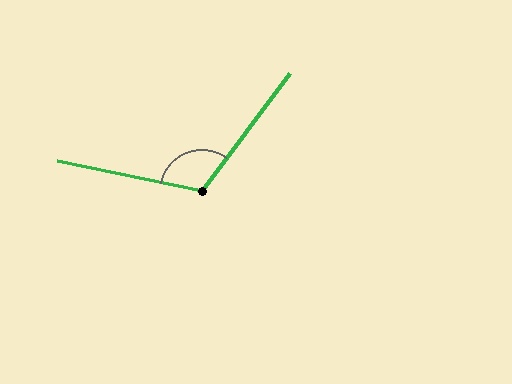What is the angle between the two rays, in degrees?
Approximately 115 degrees.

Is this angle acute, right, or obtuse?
It is obtuse.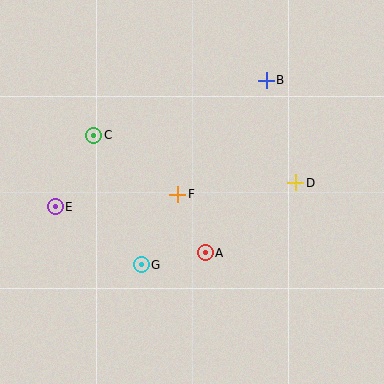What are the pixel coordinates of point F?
Point F is at (178, 194).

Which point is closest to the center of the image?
Point F at (178, 194) is closest to the center.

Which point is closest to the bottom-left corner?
Point G is closest to the bottom-left corner.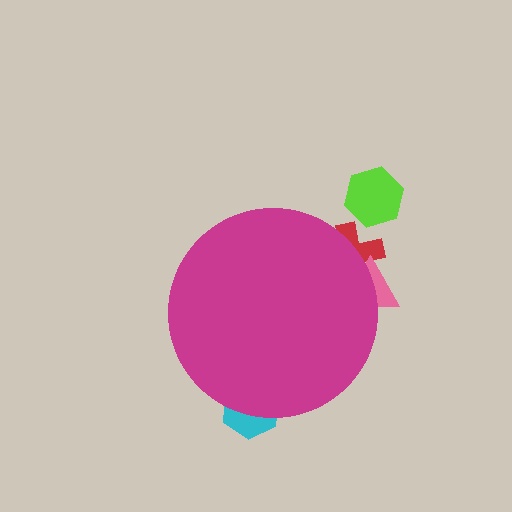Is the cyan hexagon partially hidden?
Yes, the cyan hexagon is partially hidden behind the magenta circle.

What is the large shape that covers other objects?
A magenta circle.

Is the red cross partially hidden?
Yes, the red cross is partially hidden behind the magenta circle.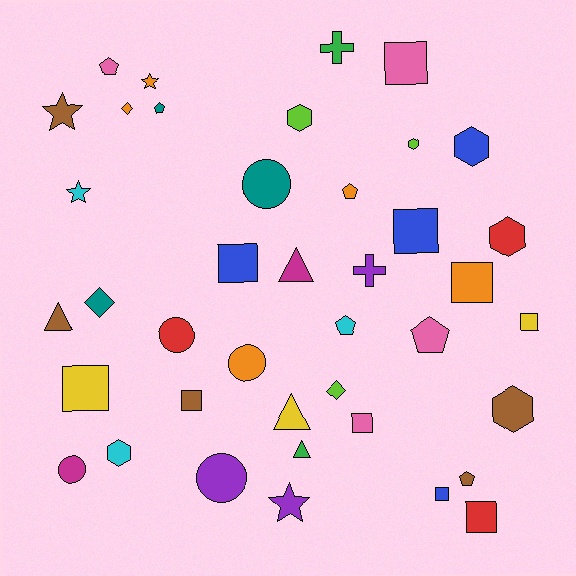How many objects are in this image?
There are 40 objects.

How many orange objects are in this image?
There are 5 orange objects.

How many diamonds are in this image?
There are 3 diamonds.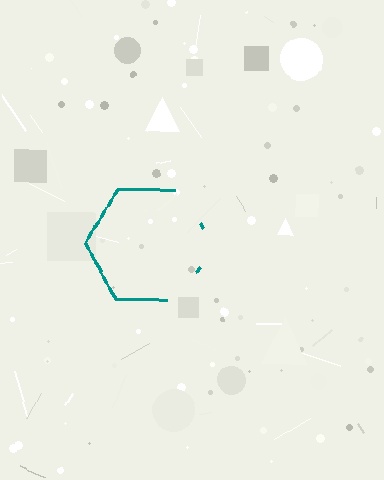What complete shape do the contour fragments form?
The contour fragments form a hexagon.